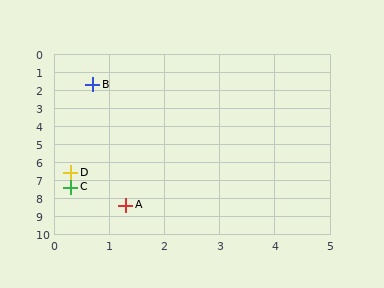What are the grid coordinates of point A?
Point A is at approximately (1.3, 8.4).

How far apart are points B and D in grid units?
Points B and D are about 4.9 grid units apart.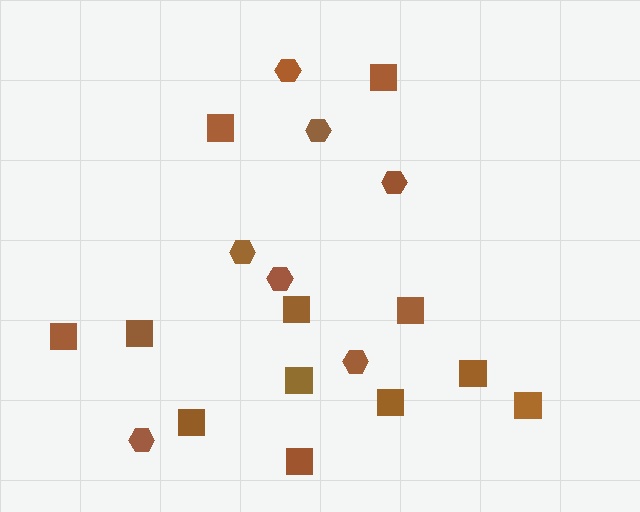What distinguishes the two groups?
There are 2 groups: one group of squares (12) and one group of hexagons (7).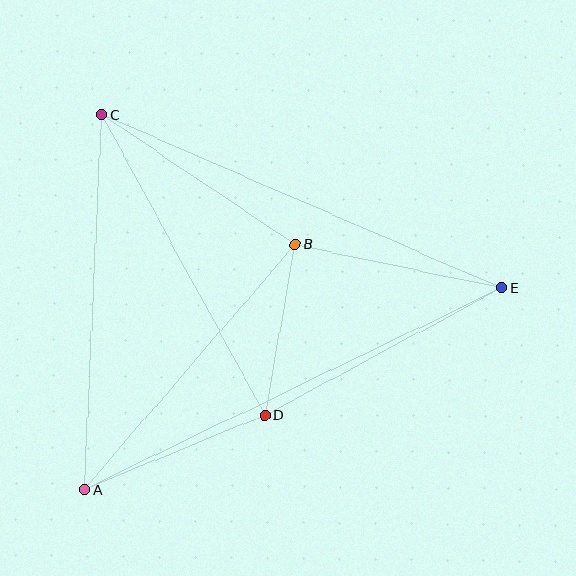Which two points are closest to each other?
Points B and D are closest to each other.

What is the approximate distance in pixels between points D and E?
The distance between D and E is approximately 269 pixels.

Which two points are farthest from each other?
Points A and E are farthest from each other.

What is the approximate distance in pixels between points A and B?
The distance between A and B is approximately 323 pixels.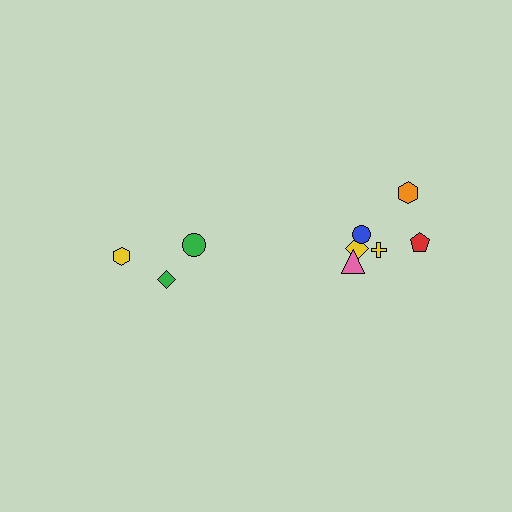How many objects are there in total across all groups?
There are 9 objects.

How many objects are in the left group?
There are 3 objects.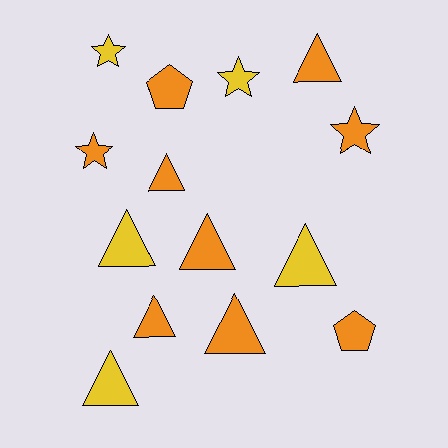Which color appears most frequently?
Orange, with 9 objects.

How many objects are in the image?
There are 14 objects.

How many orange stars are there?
There are 2 orange stars.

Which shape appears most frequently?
Triangle, with 8 objects.